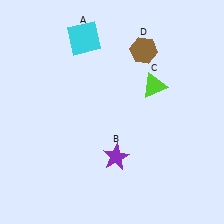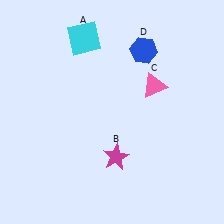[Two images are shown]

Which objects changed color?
B changed from purple to magenta. C changed from lime to pink. D changed from brown to blue.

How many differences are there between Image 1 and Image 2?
There are 3 differences between the two images.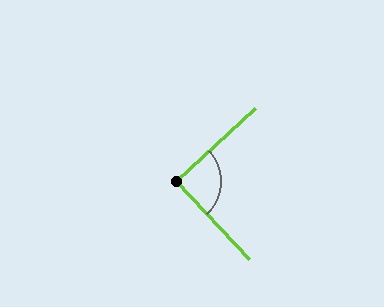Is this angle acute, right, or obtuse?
It is approximately a right angle.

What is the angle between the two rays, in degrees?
Approximately 90 degrees.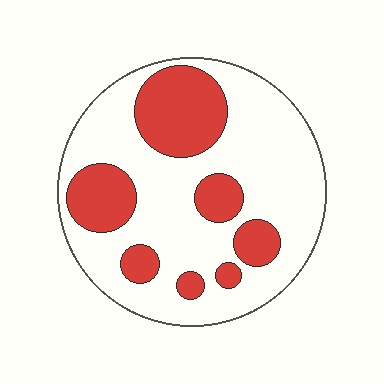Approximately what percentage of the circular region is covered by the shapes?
Approximately 30%.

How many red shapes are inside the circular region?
7.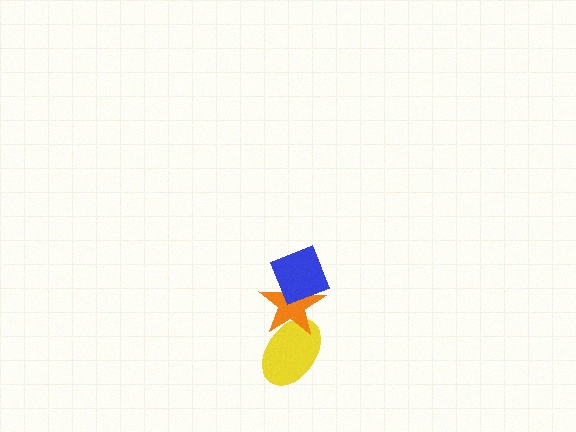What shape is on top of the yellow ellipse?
The orange star is on top of the yellow ellipse.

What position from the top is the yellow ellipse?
The yellow ellipse is 3rd from the top.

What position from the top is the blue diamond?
The blue diamond is 1st from the top.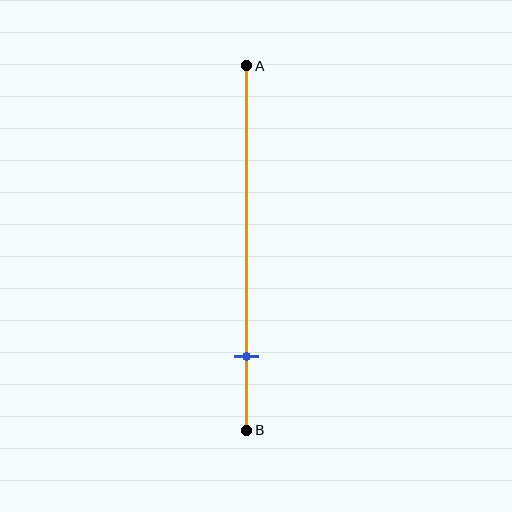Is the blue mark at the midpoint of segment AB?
No, the mark is at about 80% from A, not at the 50% midpoint.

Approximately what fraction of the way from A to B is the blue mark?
The blue mark is approximately 80% of the way from A to B.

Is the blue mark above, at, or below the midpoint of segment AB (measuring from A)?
The blue mark is below the midpoint of segment AB.